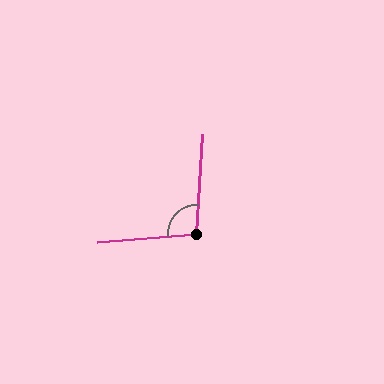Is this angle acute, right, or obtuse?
It is obtuse.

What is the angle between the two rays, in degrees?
Approximately 99 degrees.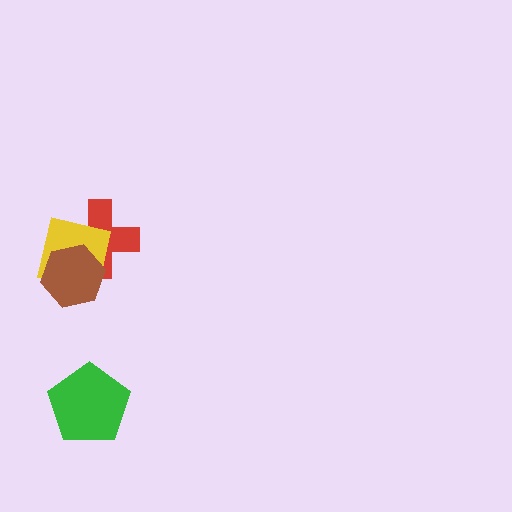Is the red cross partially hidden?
Yes, it is partially covered by another shape.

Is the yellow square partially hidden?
Yes, it is partially covered by another shape.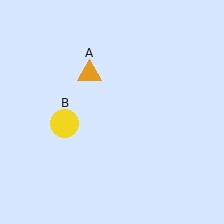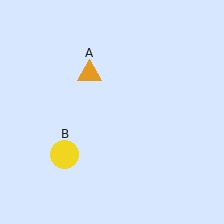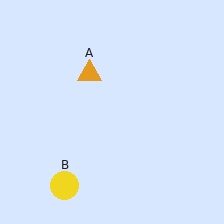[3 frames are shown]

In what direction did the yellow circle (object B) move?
The yellow circle (object B) moved down.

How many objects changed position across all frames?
1 object changed position: yellow circle (object B).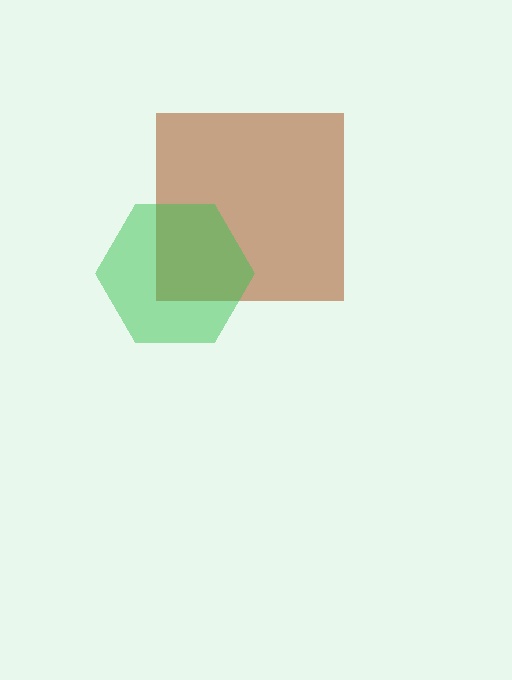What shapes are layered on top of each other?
The layered shapes are: a brown square, a green hexagon.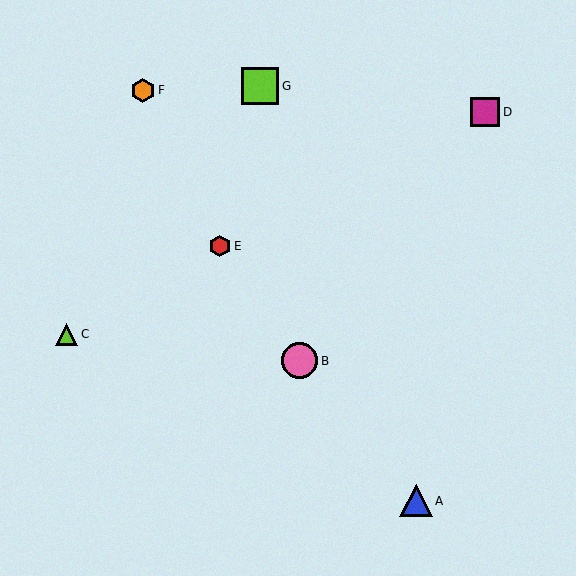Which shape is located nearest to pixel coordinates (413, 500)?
The blue triangle (labeled A) at (416, 501) is nearest to that location.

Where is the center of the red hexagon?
The center of the red hexagon is at (220, 246).